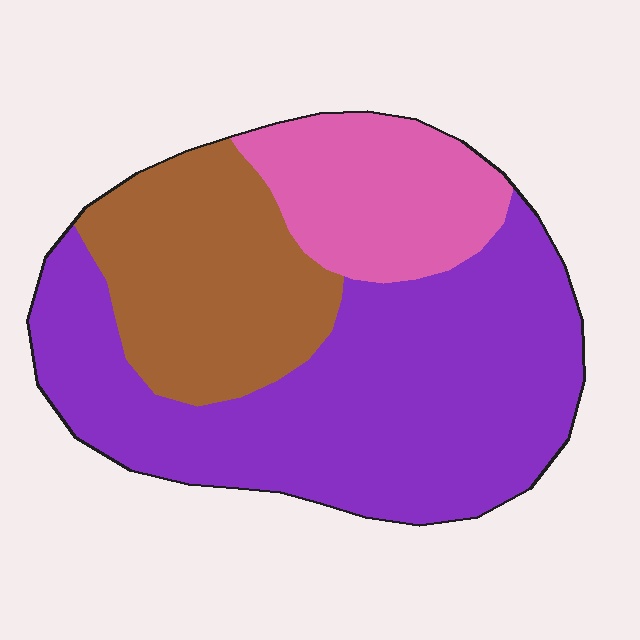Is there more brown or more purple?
Purple.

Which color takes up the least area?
Pink, at roughly 20%.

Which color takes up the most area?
Purple, at roughly 55%.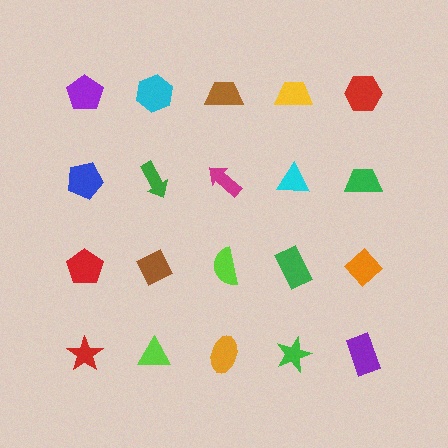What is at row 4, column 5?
A purple rectangle.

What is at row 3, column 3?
A lime semicircle.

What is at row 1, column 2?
A cyan hexagon.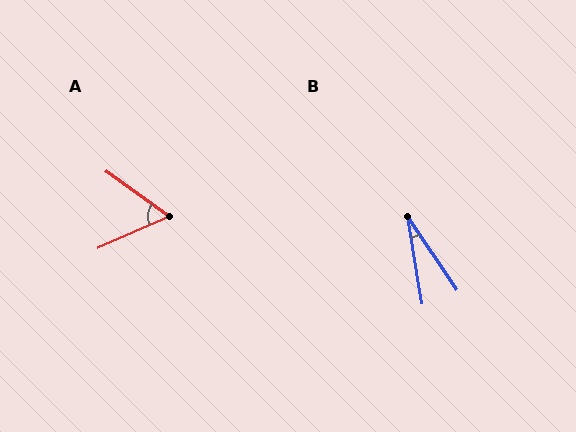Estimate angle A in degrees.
Approximately 59 degrees.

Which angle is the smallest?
B, at approximately 24 degrees.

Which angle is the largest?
A, at approximately 59 degrees.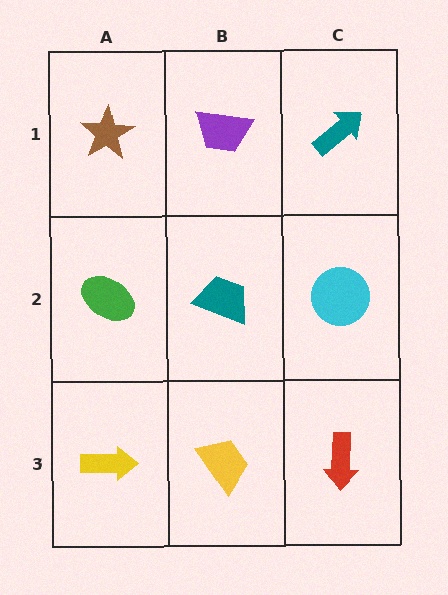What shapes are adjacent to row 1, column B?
A teal trapezoid (row 2, column B), a brown star (row 1, column A), a teal arrow (row 1, column C).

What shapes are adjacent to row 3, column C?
A cyan circle (row 2, column C), a yellow trapezoid (row 3, column B).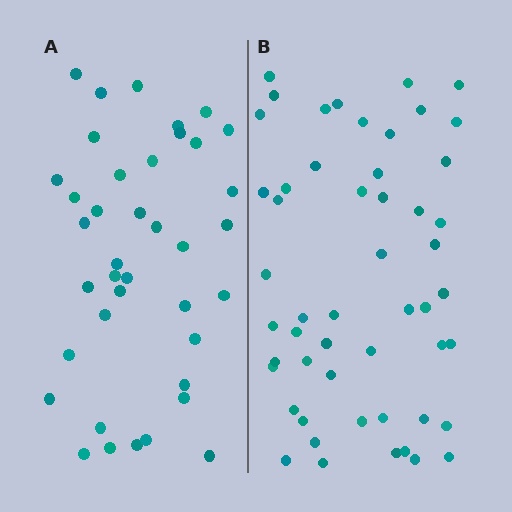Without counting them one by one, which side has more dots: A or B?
Region B (the right region) has more dots.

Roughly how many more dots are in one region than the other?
Region B has approximately 15 more dots than region A.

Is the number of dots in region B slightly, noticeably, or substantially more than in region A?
Region B has noticeably more, but not dramatically so. The ratio is roughly 1.3 to 1.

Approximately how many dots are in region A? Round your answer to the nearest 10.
About 40 dots. (The exact count is 39, which rounds to 40.)